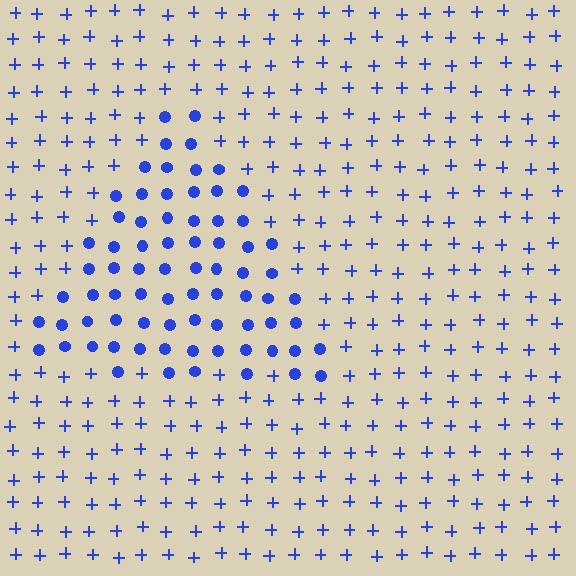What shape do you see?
I see a triangle.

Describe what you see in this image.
The image is filled with small blue elements arranged in a uniform grid. A triangle-shaped region contains circles, while the surrounding area contains plus signs. The boundary is defined purely by the change in element shape.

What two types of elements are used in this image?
The image uses circles inside the triangle region and plus signs outside it.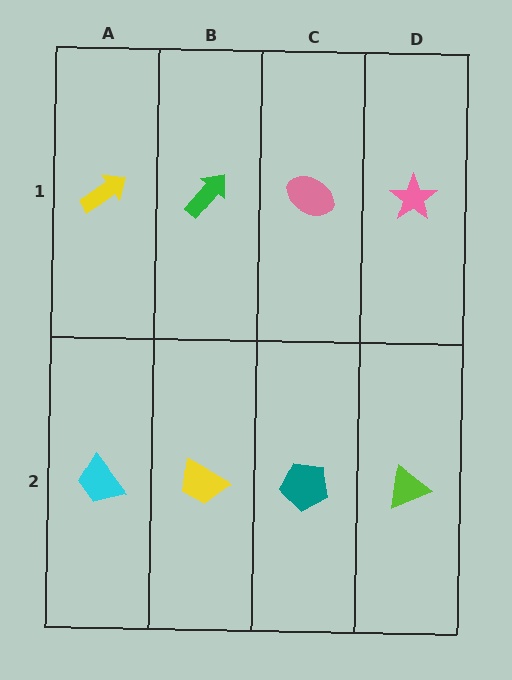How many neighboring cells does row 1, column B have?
3.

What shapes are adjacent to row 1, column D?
A lime triangle (row 2, column D), a pink ellipse (row 1, column C).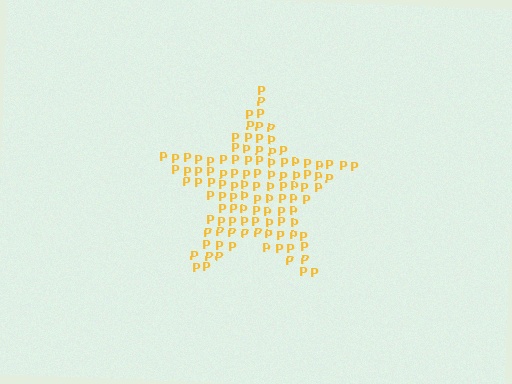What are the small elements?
The small elements are letter P's.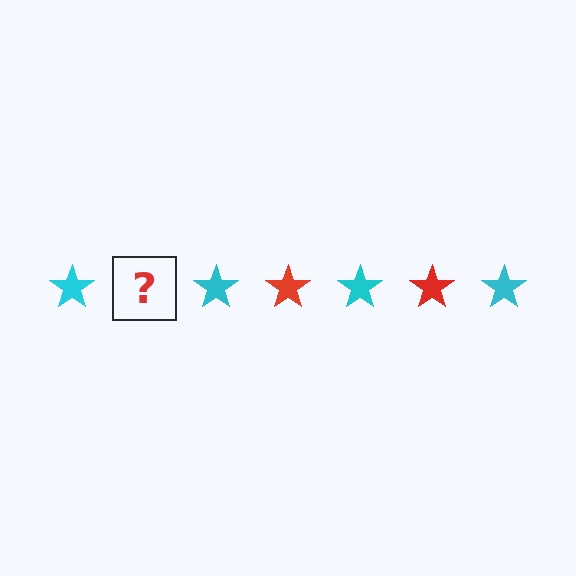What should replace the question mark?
The question mark should be replaced with a red star.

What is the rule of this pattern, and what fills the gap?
The rule is that the pattern cycles through cyan, red stars. The gap should be filled with a red star.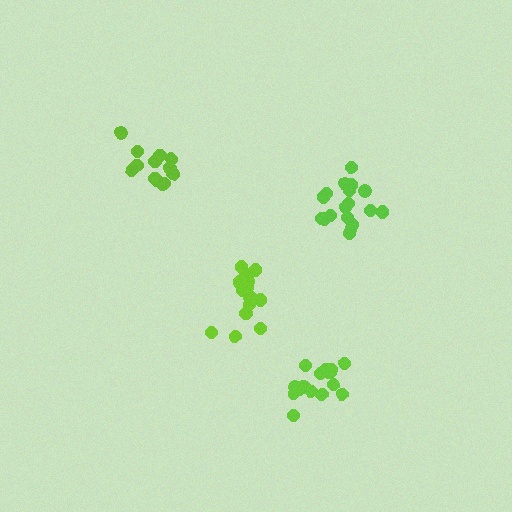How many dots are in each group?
Group 1: 18 dots, Group 2: 14 dots, Group 3: 19 dots, Group 4: 18 dots (69 total).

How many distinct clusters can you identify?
There are 4 distinct clusters.